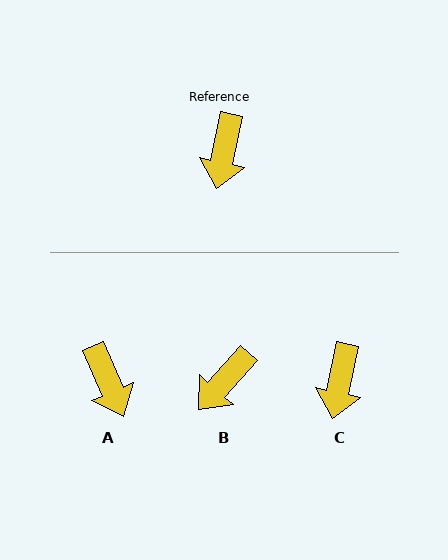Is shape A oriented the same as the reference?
No, it is off by about 35 degrees.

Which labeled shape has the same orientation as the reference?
C.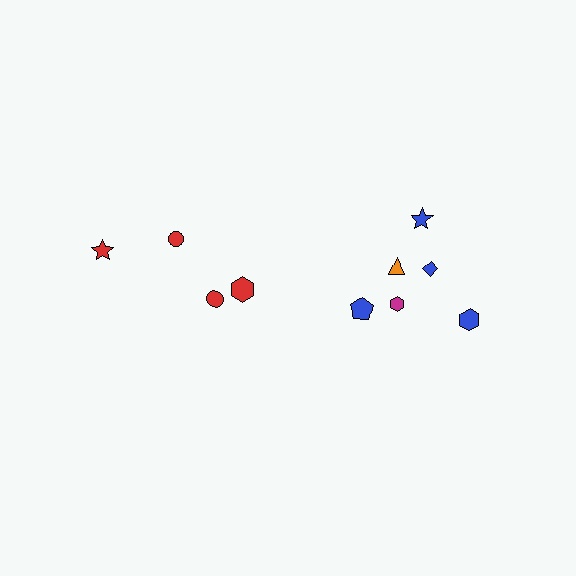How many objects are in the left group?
There are 4 objects.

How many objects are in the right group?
There are 6 objects.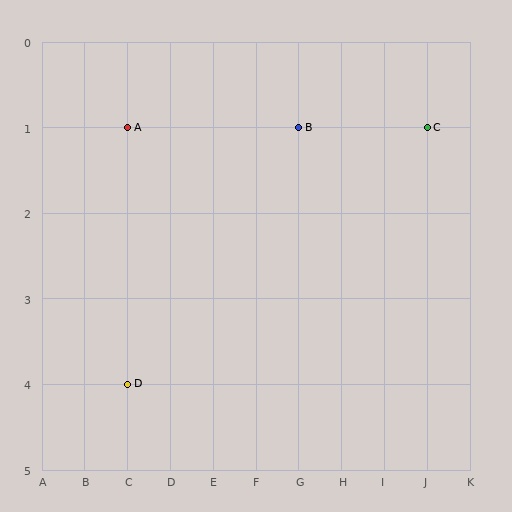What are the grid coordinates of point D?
Point D is at grid coordinates (C, 4).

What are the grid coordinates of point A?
Point A is at grid coordinates (C, 1).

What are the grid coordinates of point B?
Point B is at grid coordinates (G, 1).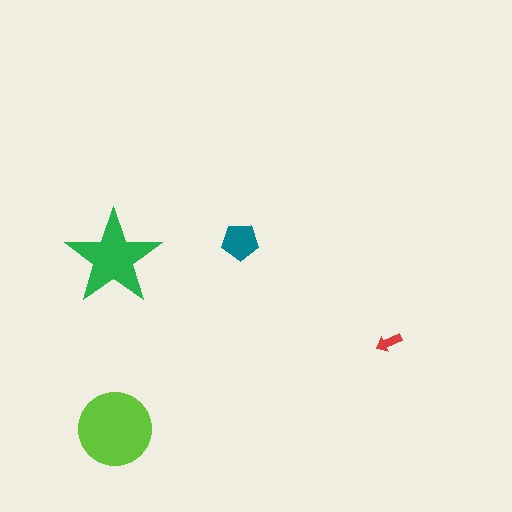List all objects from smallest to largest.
The red arrow, the teal pentagon, the green star, the lime circle.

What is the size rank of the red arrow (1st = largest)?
4th.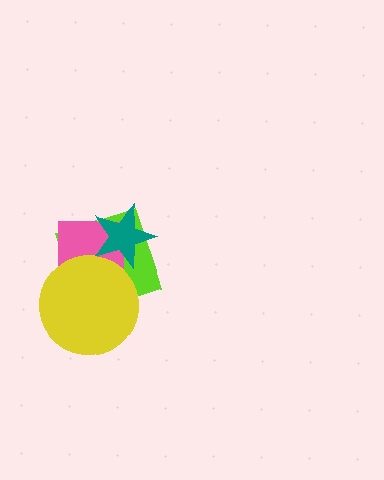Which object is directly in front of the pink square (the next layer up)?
The yellow circle is directly in front of the pink square.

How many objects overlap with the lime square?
3 objects overlap with the lime square.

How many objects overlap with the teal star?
2 objects overlap with the teal star.